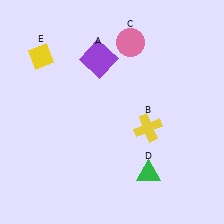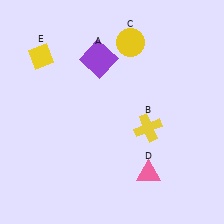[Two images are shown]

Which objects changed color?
C changed from pink to yellow. D changed from green to pink.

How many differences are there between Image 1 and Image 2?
There are 2 differences between the two images.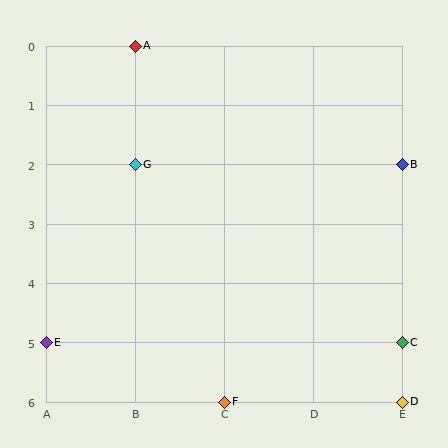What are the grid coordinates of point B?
Point B is at grid coordinates (E, 2).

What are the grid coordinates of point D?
Point D is at grid coordinates (E, 6).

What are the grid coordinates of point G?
Point G is at grid coordinates (B, 2).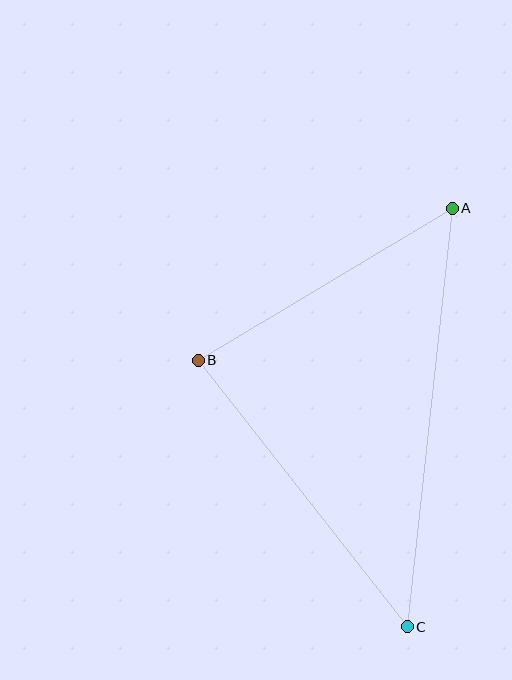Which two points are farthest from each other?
Points A and C are farthest from each other.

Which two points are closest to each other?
Points A and B are closest to each other.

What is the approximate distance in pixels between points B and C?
The distance between B and C is approximately 339 pixels.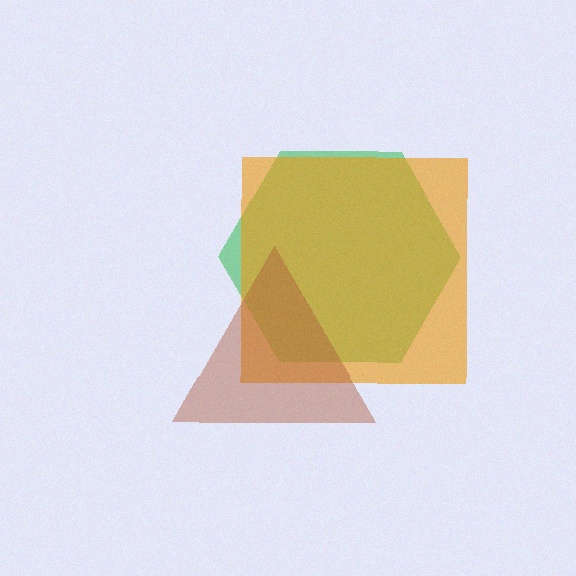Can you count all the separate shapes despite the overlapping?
Yes, there are 3 separate shapes.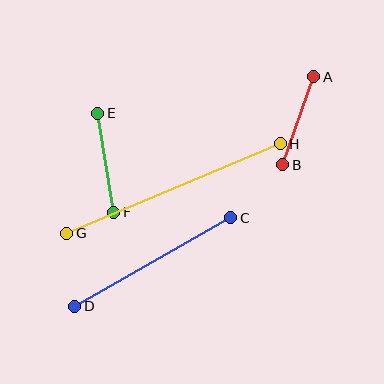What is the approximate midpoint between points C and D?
The midpoint is at approximately (153, 262) pixels.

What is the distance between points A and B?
The distance is approximately 93 pixels.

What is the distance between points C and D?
The distance is approximately 180 pixels.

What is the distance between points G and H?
The distance is approximately 232 pixels.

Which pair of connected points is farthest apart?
Points G and H are farthest apart.